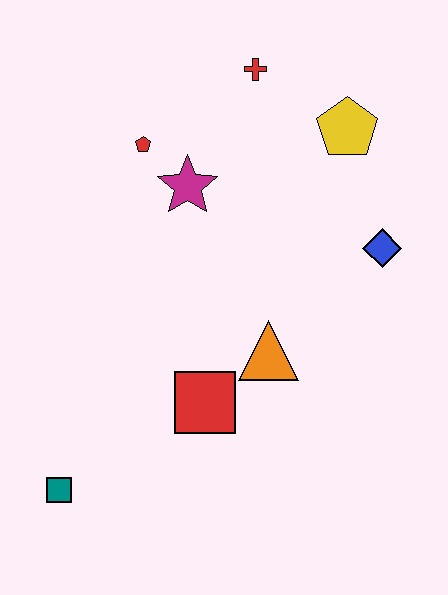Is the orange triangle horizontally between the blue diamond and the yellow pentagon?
No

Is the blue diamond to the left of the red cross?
No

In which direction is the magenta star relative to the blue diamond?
The magenta star is to the left of the blue diamond.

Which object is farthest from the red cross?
The teal square is farthest from the red cross.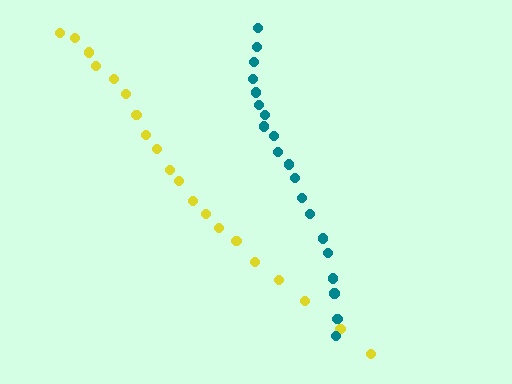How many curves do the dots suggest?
There are 2 distinct paths.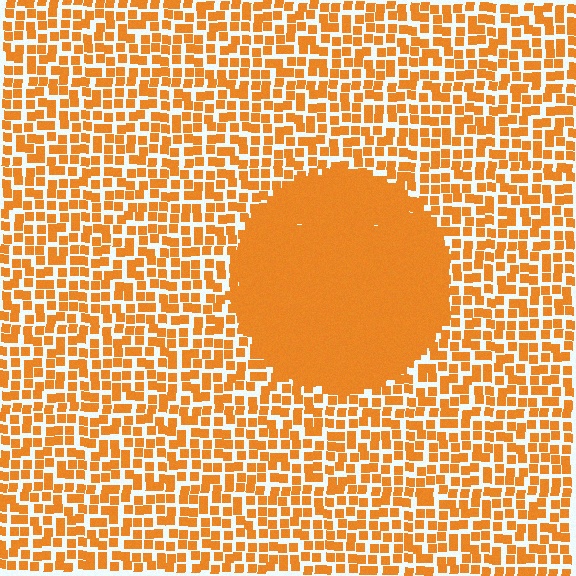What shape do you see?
I see a circle.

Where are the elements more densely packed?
The elements are more densely packed inside the circle boundary.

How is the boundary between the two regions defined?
The boundary is defined by a change in element density (approximately 2.6x ratio). All elements are the same color, size, and shape.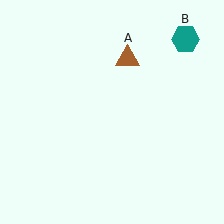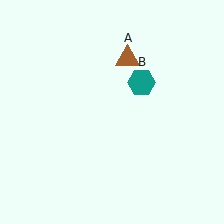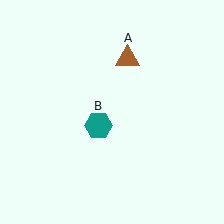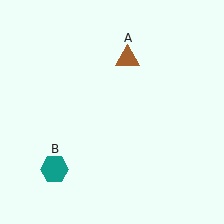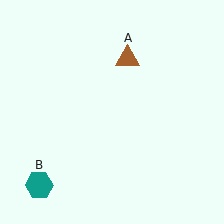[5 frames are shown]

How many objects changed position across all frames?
1 object changed position: teal hexagon (object B).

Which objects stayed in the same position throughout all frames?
Brown triangle (object A) remained stationary.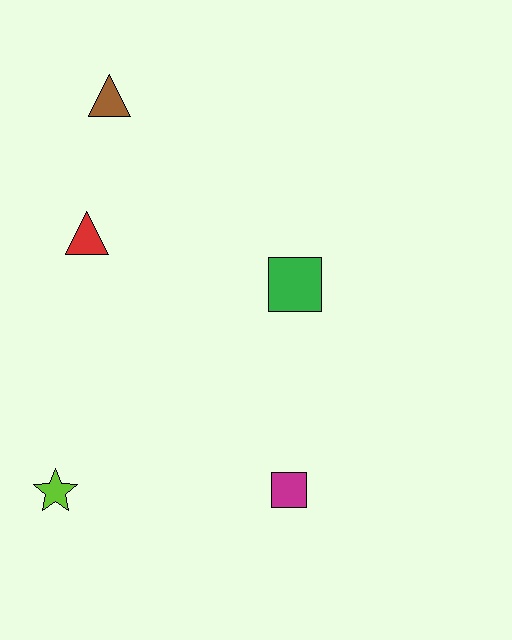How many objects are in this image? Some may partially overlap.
There are 5 objects.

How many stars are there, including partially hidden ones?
There is 1 star.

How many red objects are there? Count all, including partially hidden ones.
There is 1 red object.